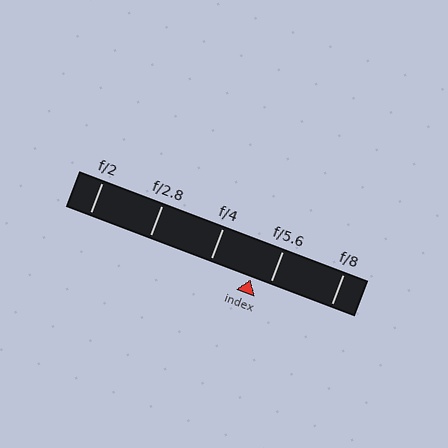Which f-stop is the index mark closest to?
The index mark is closest to f/5.6.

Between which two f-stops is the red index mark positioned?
The index mark is between f/4 and f/5.6.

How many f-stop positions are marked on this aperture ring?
There are 5 f-stop positions marked.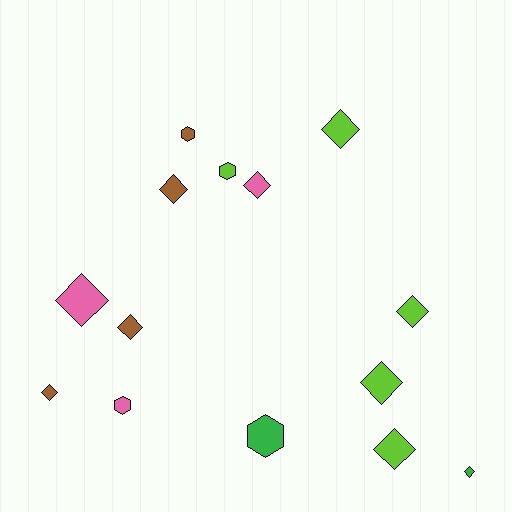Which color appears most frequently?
Lime, with 5 objects.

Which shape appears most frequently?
Diamond, with 10 objects.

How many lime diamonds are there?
There are 4 lime diamonds.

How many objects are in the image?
There are 14 objects.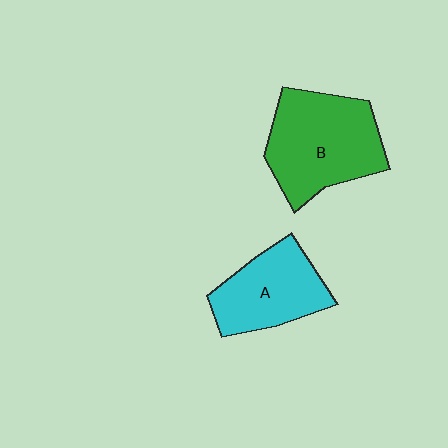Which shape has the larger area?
Shape B (green).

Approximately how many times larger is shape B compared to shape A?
Approximately 1.3 times.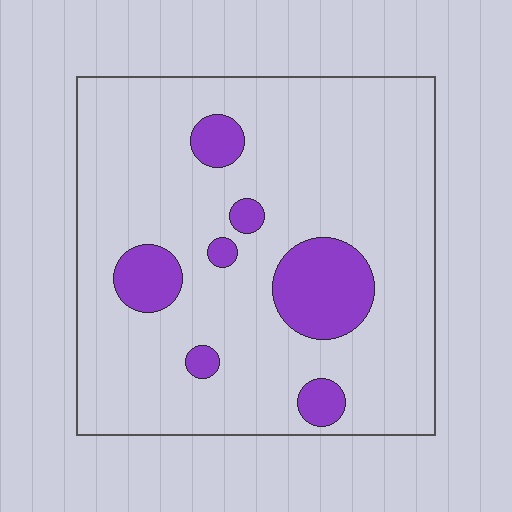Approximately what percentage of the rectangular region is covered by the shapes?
Approximately 15%.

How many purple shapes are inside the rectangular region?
7.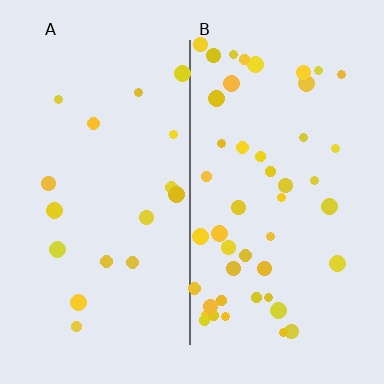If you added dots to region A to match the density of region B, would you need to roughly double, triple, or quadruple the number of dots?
Approximately triple.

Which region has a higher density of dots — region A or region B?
B (the right).